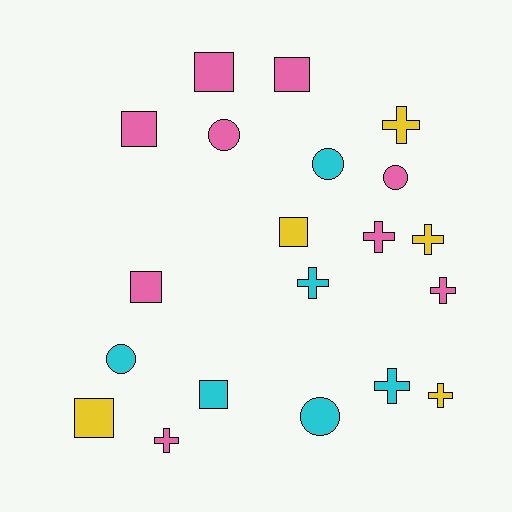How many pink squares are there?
There are 4 pink squares.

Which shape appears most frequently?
Cross, with 8 objects.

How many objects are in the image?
There are 20 objects.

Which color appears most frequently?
Pink, with 9 objects.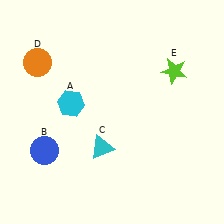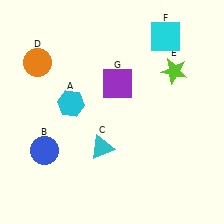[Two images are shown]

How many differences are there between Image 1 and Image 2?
There are 2 differences between the two images.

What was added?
A cyan square (F), a purple square (G) were added in Image 2.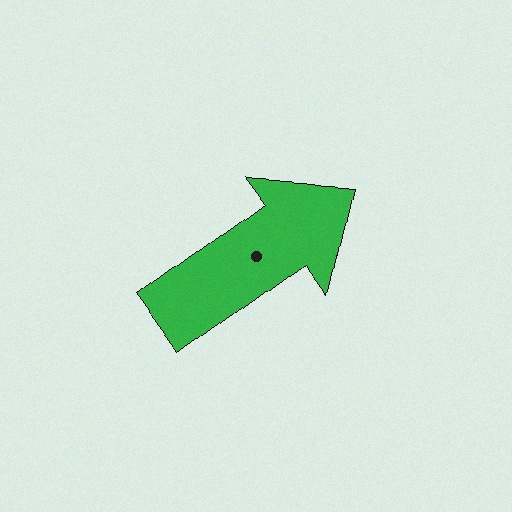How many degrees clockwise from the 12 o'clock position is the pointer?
Approximately 54 degrees.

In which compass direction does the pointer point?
Northeast.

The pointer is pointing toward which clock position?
Roughly 2 o'clock.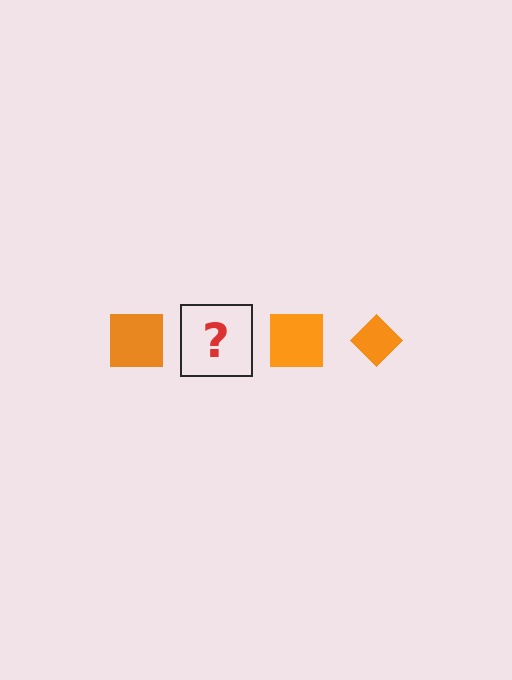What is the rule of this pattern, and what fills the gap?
The rule is that the pattern cycles through square, diamond shapes in orange. The gap should be filled with an orange diamond.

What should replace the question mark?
The question mark should be replaced with an orange diamond.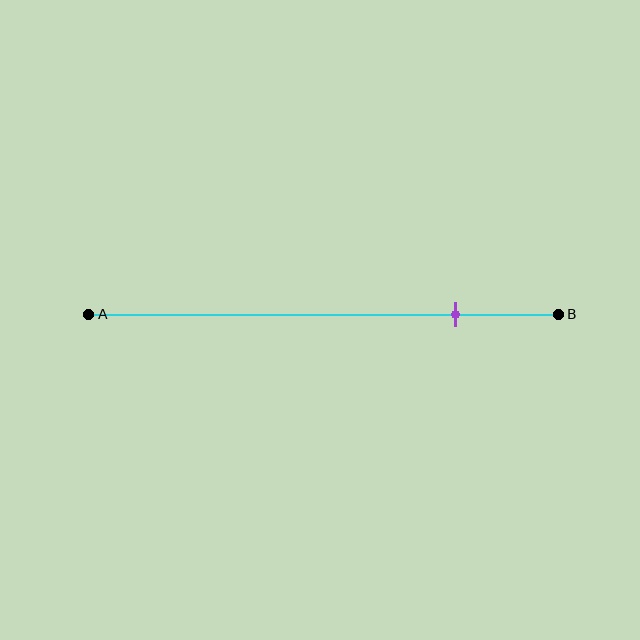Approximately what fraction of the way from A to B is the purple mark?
The purple mark is approximately 80% of the way from A to B.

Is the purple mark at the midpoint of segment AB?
No, the mark is at about 80% from A, not at the 50% midpoint.